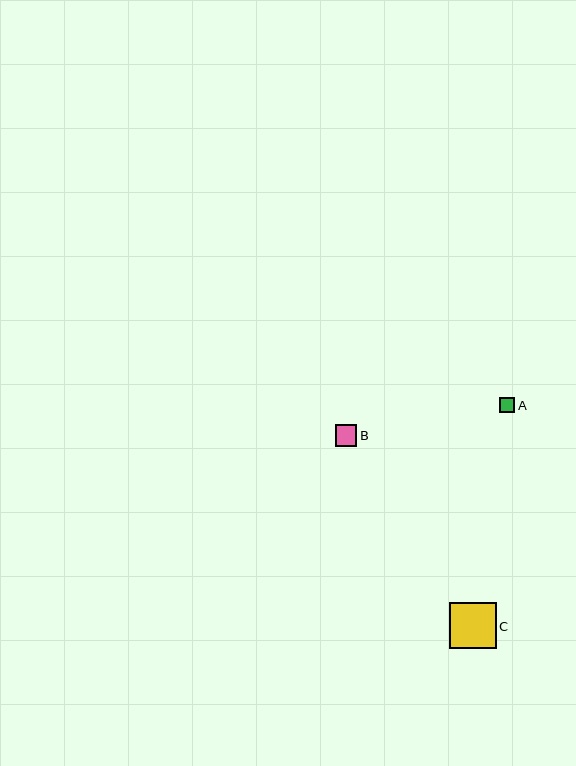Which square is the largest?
Square C is the largest with a size of approximately 46 pixels.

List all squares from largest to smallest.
From largest to smallest: C, B, A.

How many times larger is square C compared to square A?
Square C is approximately 3.0 times the size of square A.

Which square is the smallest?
Square A is the smallest with a size of approximately 15 pixels.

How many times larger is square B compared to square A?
Square B is approximately 1.4 times the size of square A.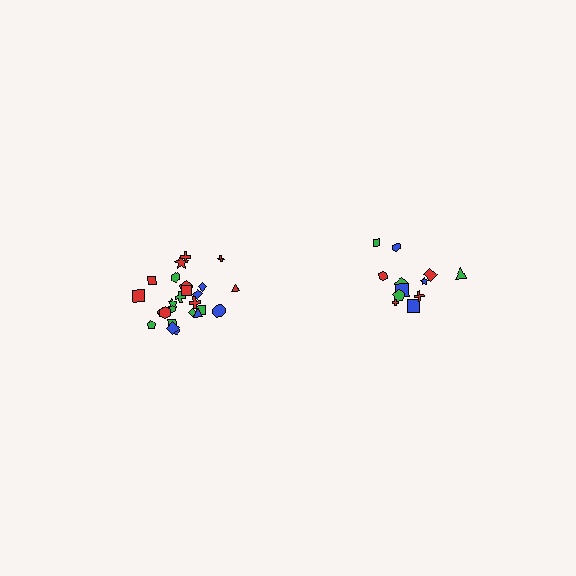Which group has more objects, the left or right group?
The left group.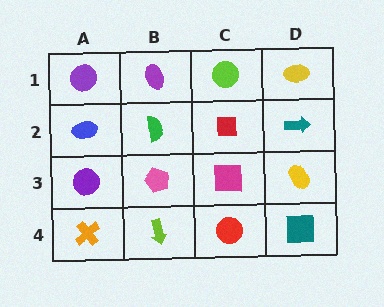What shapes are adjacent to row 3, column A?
A blue ellipse (row 2, column A), an orange cross (row 4, column A), a pink pentagon (row 3, column B).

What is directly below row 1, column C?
A red square.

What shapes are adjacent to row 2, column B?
A purple ellipse (row 1, column B), a pink pentagon (row 3, column B), a blue ellipse (row 2, column A), a red square (row 2, column C).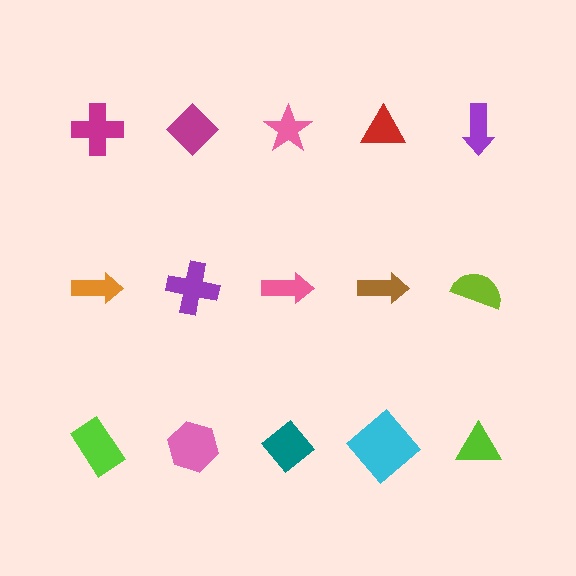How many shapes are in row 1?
5 shapes.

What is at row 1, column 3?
A pink star.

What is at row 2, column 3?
A pink arrow.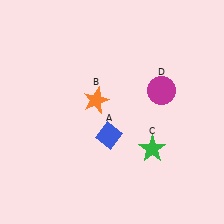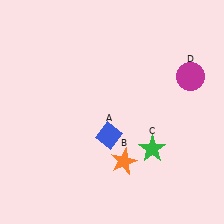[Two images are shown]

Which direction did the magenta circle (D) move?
The magenta circle (D) moved right.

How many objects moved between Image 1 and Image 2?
2 objects moved between the two images.